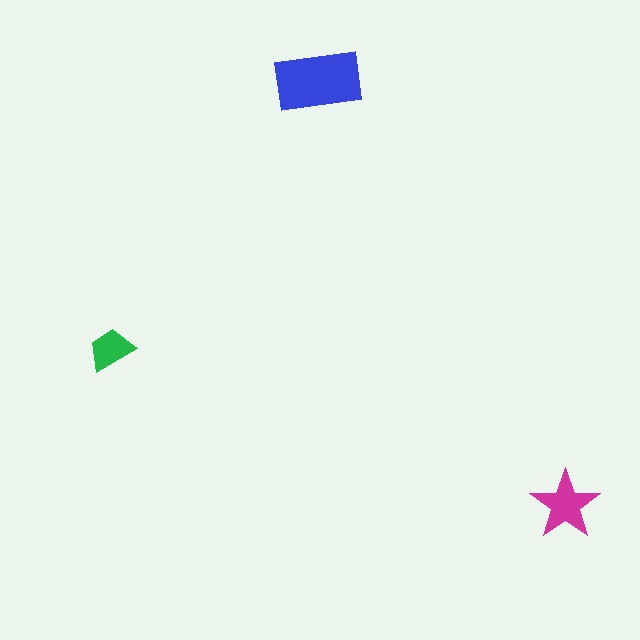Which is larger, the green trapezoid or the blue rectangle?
The blue rectangle.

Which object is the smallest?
The green trapezoid.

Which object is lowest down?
The magenta star is bottommost.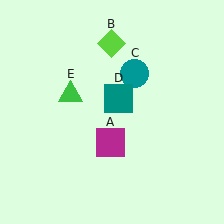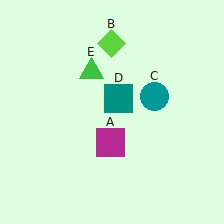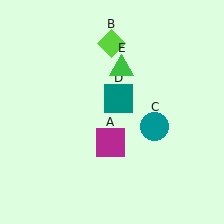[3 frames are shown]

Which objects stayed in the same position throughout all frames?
Magenta square (object A) and lime diamond (object B) and teal square (object D) remained stationary.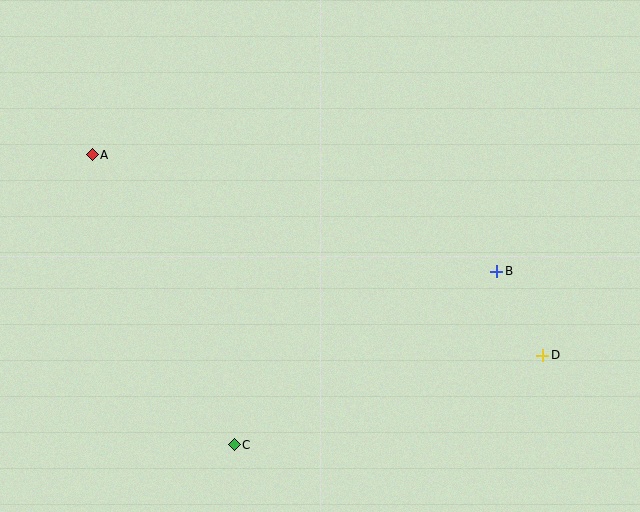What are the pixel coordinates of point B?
Point B is at (497, 271).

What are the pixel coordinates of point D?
Point D is at (543, 355).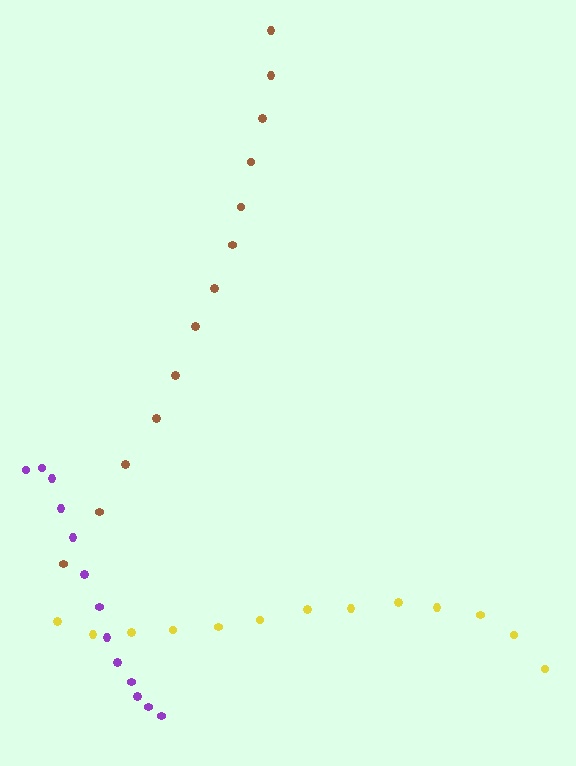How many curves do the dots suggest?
There are 3 distinct paths.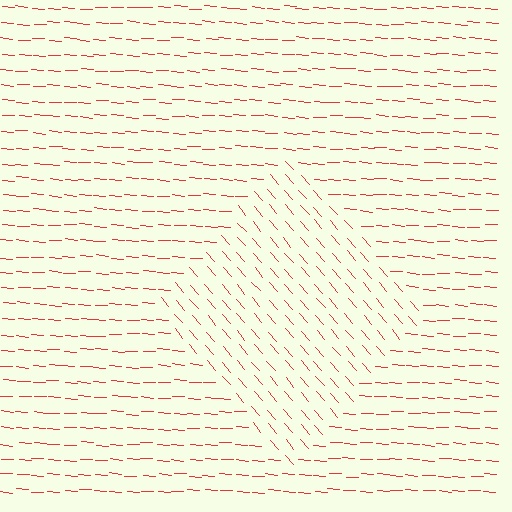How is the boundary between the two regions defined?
The boundary is defined purely by a change in line orientation (approximately 45 degrees difference). All lines are the same color and thickness.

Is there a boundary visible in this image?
Yes, there is a texture boundary formed by a change in line orientation.